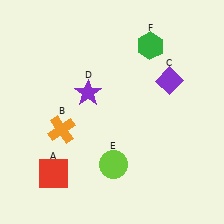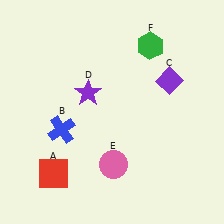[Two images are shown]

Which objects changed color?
B changed from orange to blue. E changed from lime to pink.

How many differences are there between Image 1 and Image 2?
There are 2 differences between the two images.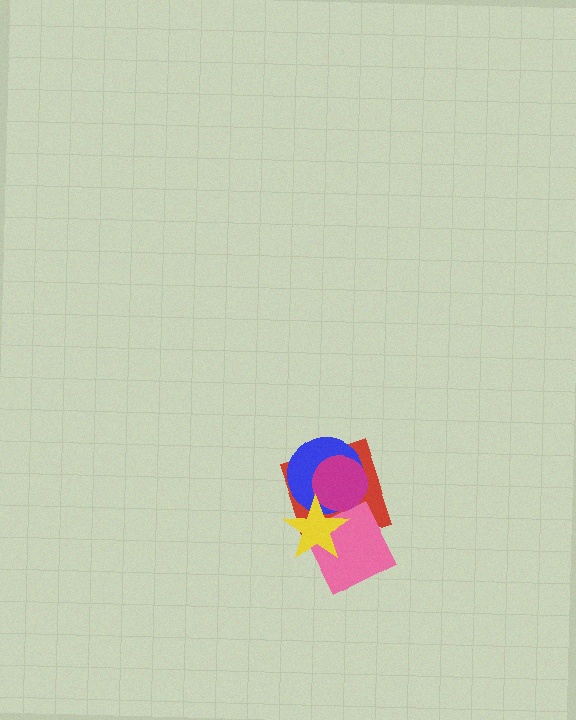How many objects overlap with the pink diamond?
4 objects overlap with the pink diamond.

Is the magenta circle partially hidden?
Yes, it is partially covered by another shape.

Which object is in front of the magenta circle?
The yellow star is in front of the magenta circle.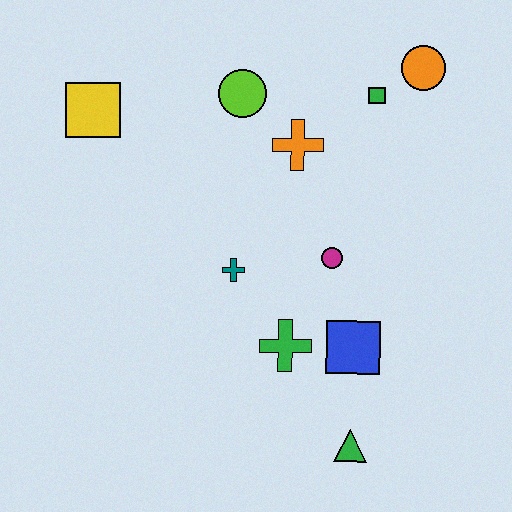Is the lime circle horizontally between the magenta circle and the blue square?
No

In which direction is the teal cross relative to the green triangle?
The teal cross is above the green triangle.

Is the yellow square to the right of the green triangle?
No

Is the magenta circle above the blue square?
Yes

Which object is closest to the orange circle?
The green square is closest to the orange circle.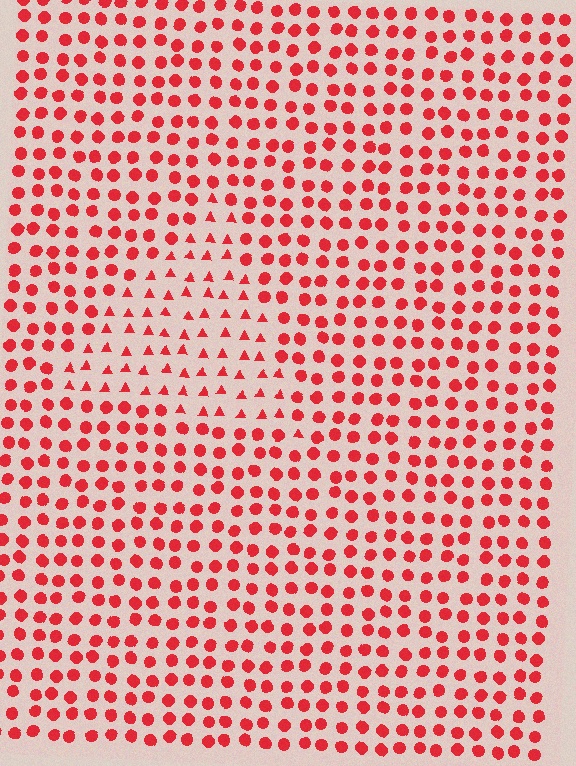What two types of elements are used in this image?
The image uses triangles inside the triangle region and circles outside it.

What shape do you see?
I see a triangle.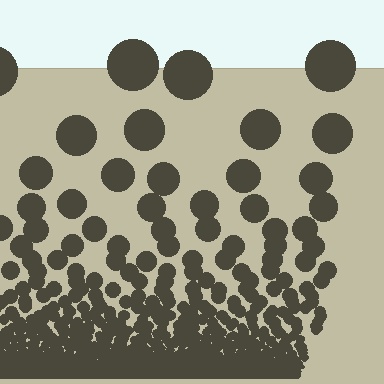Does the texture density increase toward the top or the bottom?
Density increases toward the bottom.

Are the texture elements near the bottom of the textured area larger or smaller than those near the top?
Smaller. The gradient is inverted — elements near the bottom are smaller and denser.